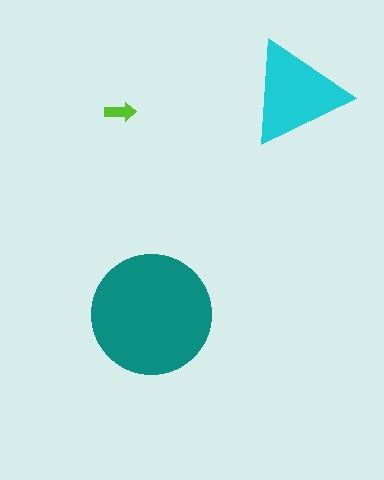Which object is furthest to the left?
The lime arrow is leftmost.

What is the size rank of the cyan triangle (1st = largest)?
2nd.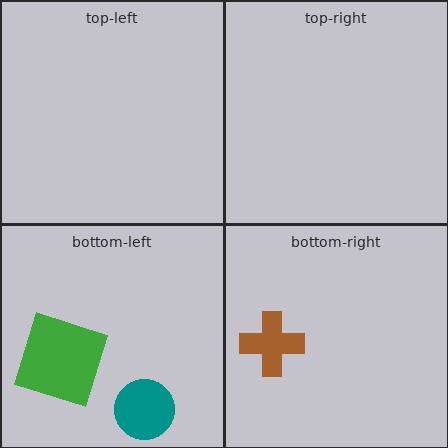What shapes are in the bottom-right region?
The brown cross.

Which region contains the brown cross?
The bottom-right region.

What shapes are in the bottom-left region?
The teal circle, the green square.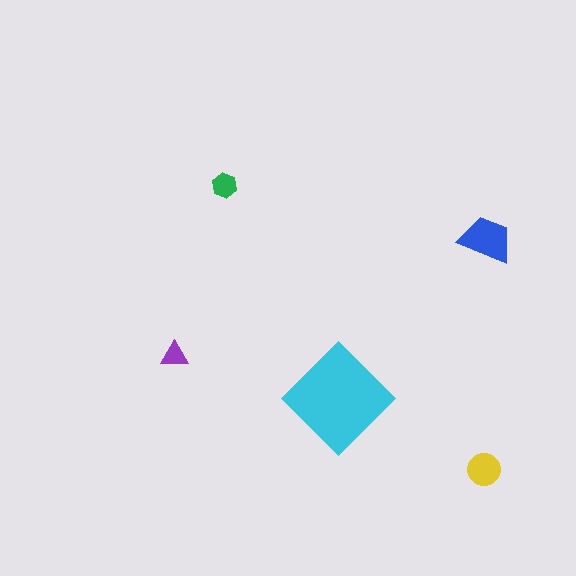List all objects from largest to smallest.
The cyan diamond, the blue trapezoid, the yellow circle, the green hexagon, the purple triangle.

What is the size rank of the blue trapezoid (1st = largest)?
2nd.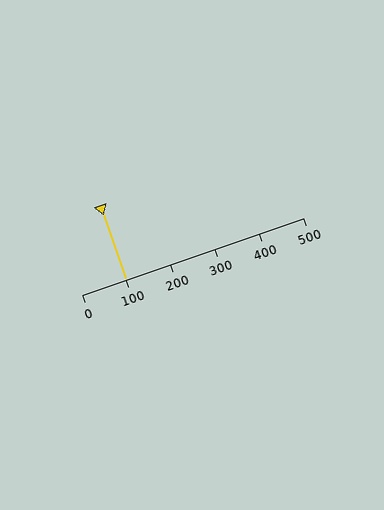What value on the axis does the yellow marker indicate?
The marker indicates approximately 100.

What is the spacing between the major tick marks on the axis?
The major ticks are spaced 100 apart.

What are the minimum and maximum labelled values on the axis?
The axis runs from 0 to 500.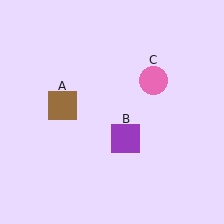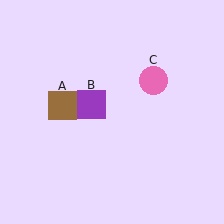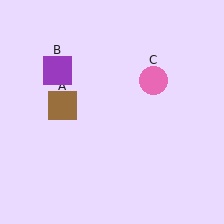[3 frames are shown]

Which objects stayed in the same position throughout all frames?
Brown square (object A) and pink circle (object C) remained stationary.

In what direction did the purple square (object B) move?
The purple square (object B) moved up and to the left.